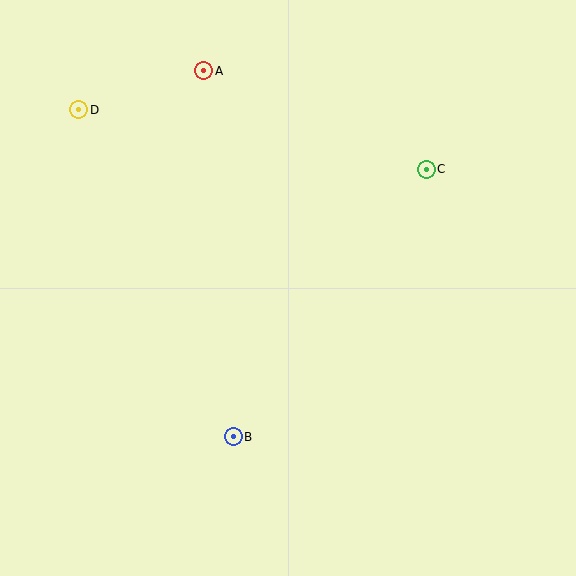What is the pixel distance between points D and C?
The distance between D and C is 353 pixels.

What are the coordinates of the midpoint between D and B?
The midpoint between D and B is at (156, 273).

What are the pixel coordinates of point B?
Point B is at (233, 437).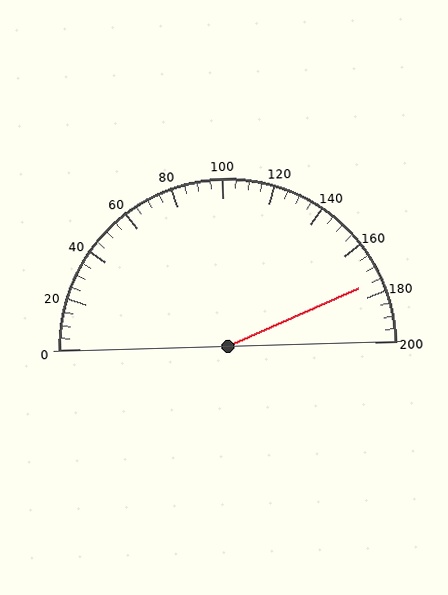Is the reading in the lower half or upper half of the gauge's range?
The reading is in the upper half of the range (0 to 200).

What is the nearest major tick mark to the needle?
The nearest major tick mark is 180.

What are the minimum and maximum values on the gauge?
The gauge ranges from 0 to 200.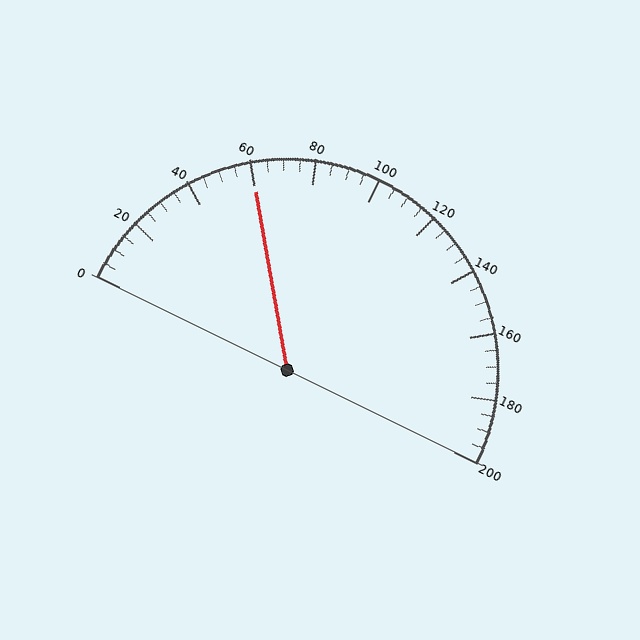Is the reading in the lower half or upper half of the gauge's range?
The reading is in the lower half of the range (0 to 200).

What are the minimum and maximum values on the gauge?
The gauge ranges from 0 to 200.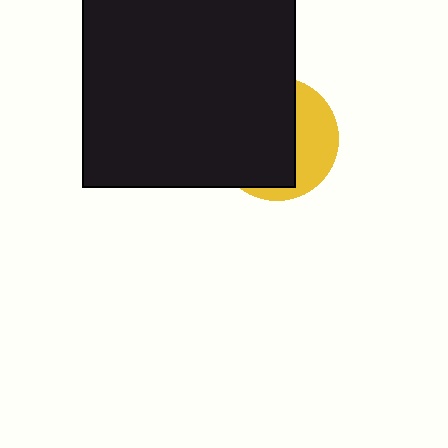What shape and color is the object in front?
The object in front is a black square.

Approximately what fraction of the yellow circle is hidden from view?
Roughly 64% of the yellow circle is hidden behind the black square.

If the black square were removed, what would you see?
You would see the complete yellow circle.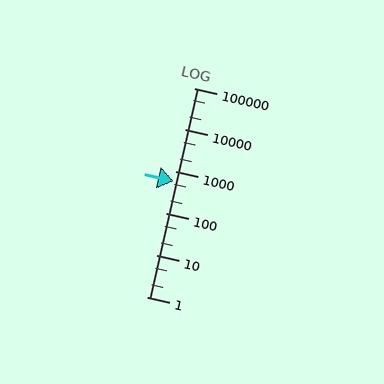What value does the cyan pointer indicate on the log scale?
The pointer indicates approximately 580.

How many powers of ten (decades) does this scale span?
The scale spans 5 decades, from 1 to 100000.